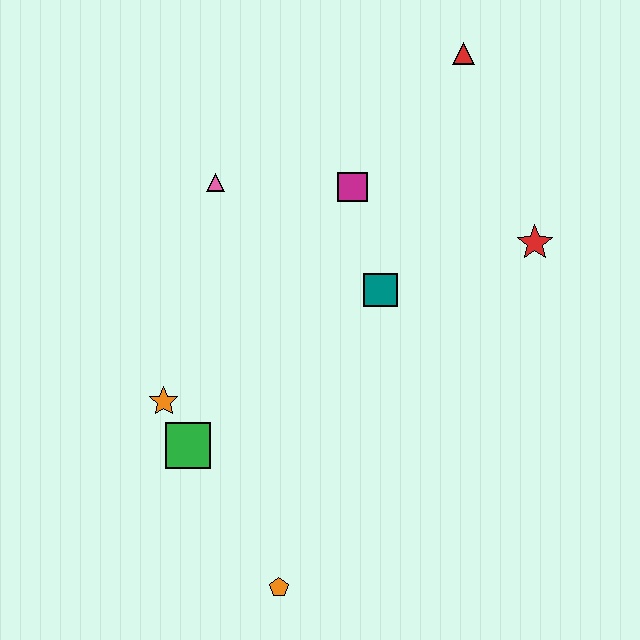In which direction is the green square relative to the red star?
The green square is to the left of the red star.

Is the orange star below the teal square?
Yes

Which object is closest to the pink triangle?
The magenta square is closest to the pink triangle.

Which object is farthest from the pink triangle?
The orange pentagon is farthest from the pink triangle.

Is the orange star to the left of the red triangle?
Yes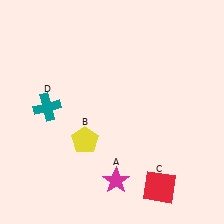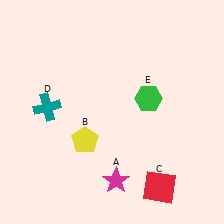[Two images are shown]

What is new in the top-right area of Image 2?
A green hexagon (E) was added in the top-right area of Image 2.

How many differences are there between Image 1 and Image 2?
There is 1 difference between the two images.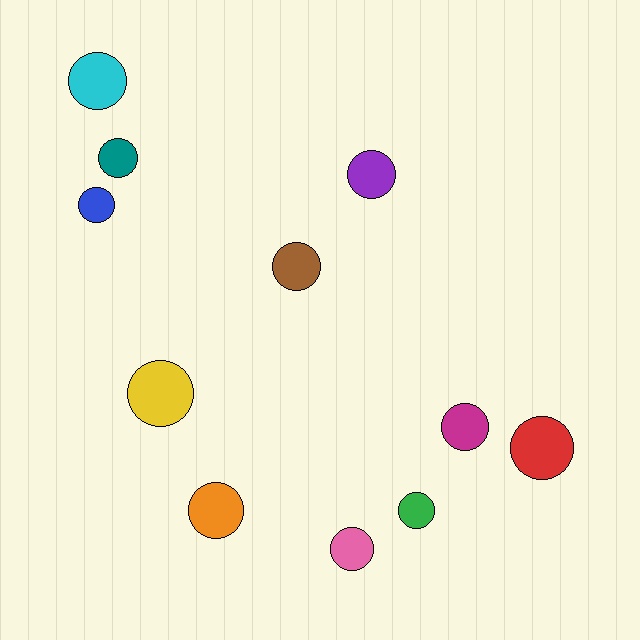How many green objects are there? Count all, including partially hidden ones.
There is 1 green object.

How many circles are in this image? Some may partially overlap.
There are 11 circles.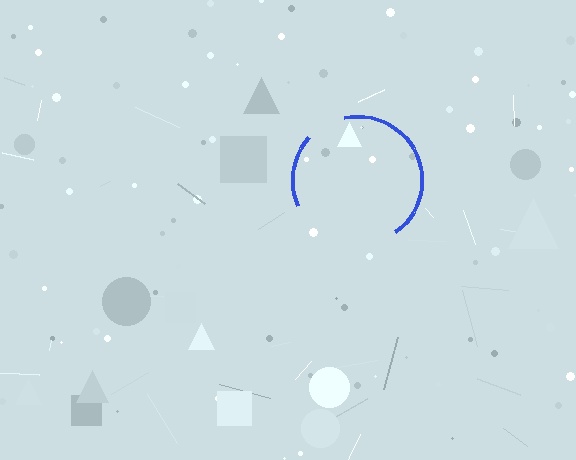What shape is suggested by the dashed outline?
The dashed outline suggests a circle.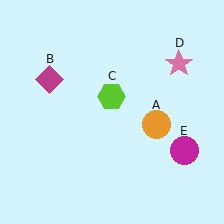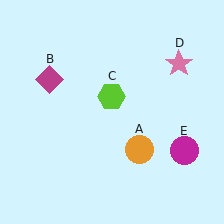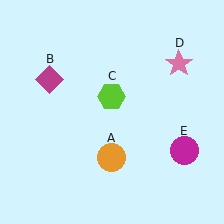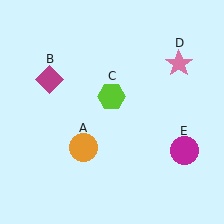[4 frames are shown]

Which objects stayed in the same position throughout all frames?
Magenta diamond (object B) and lime hexagon (object C) and pink star (object D) and magenta circle (object E) remained stationary.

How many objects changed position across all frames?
1 object changed position: orange circle (object A).